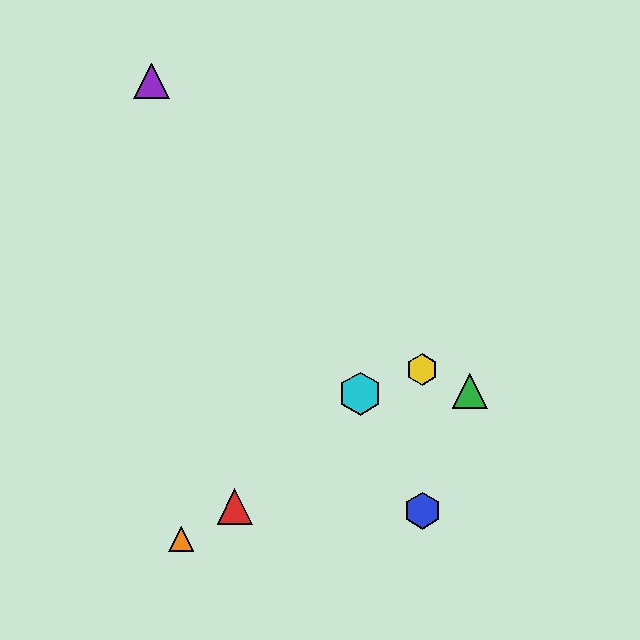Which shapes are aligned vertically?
The blue hexagon, the yellow hexagon are aligned vertically.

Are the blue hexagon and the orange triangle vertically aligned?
No, the blue hexagon is at x≈422 and the orange triangle is at x≈181.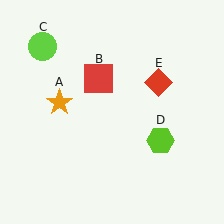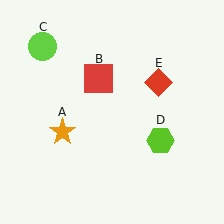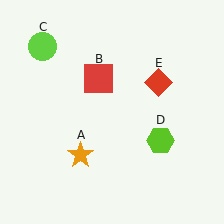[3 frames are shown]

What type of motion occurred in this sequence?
The orange star (object A) rotated counterclockwise around the center of the scene.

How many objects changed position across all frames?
1 object changed position: orange star (object A).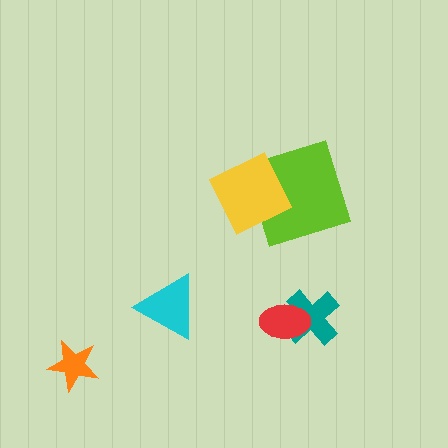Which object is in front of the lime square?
The yellow diamond is in front of the lime square.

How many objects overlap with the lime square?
1 object overlaps with the lime square.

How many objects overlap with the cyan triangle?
0 objects overlap with the cyan triangle.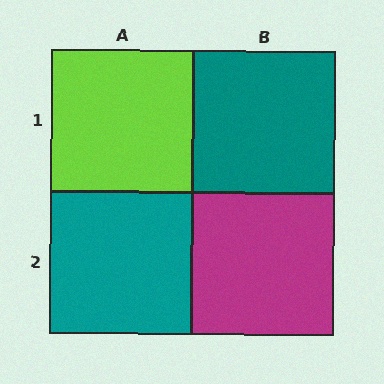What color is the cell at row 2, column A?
Teal.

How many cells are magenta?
1 cell is magenta.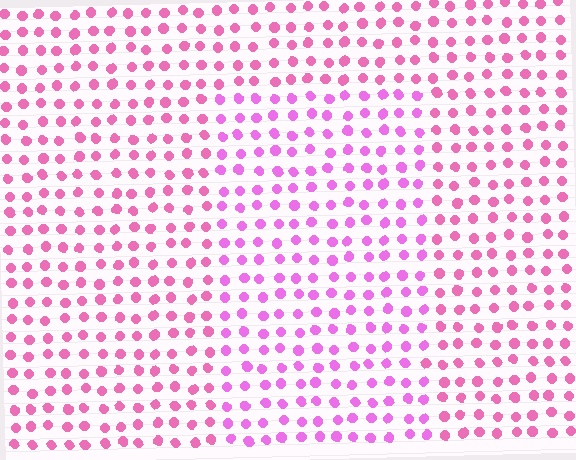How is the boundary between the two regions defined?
The boundary is defined purely by a slight shift in hue (about 24 degrees). Spacing, size, and orientation are identical on both sides.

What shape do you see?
I see a rectangle.